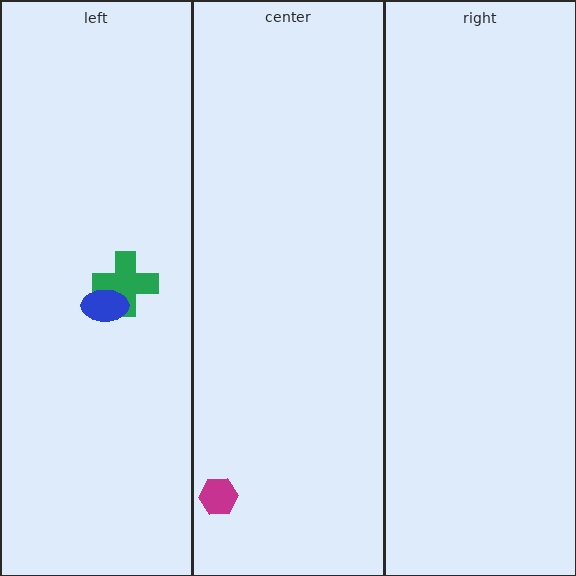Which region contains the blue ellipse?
The left region.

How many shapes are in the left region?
2.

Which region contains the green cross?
The left region.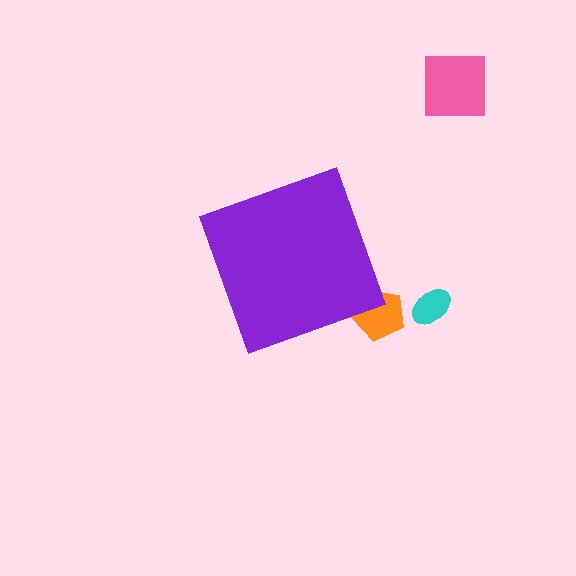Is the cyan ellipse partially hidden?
No, the cyan ellipse is fully visible.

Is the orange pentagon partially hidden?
Yes, the orange pentagon is partially hidden behind the purple diamond.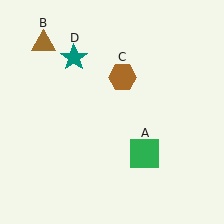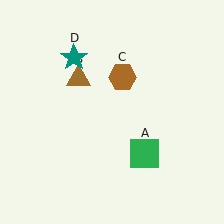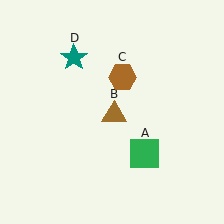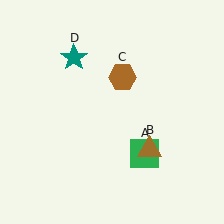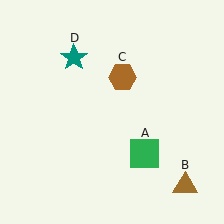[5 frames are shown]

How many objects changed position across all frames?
1 object changed position: brown triangle (object B).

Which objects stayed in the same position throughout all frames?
Green square (object A) and brown hexagon (object C) and teal star (object D) remained stationary.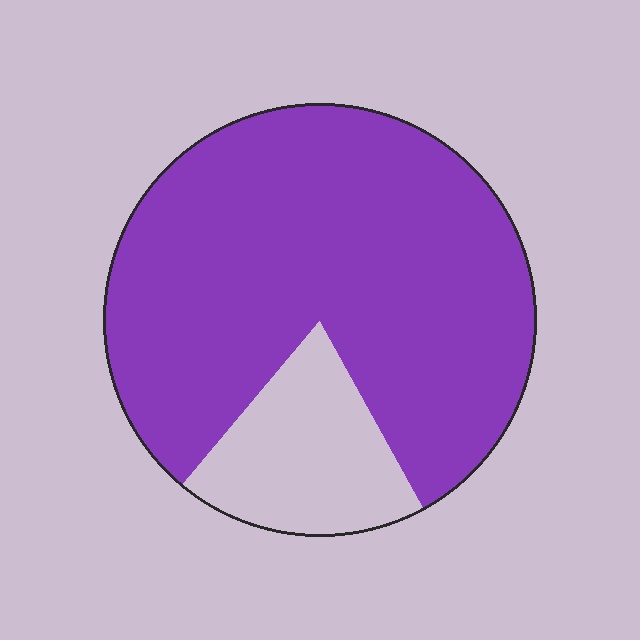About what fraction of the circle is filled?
About four fifths (4/5).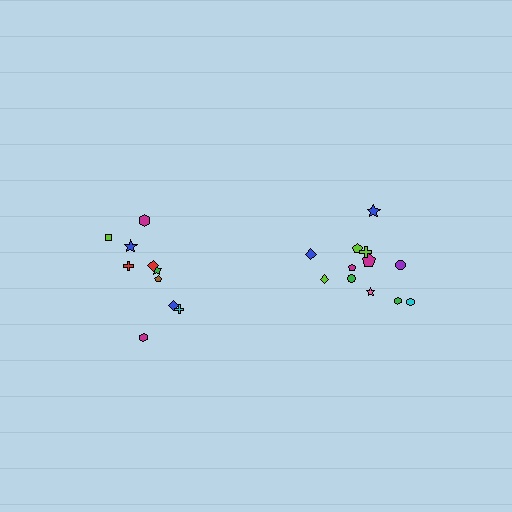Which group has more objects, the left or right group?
The right group.